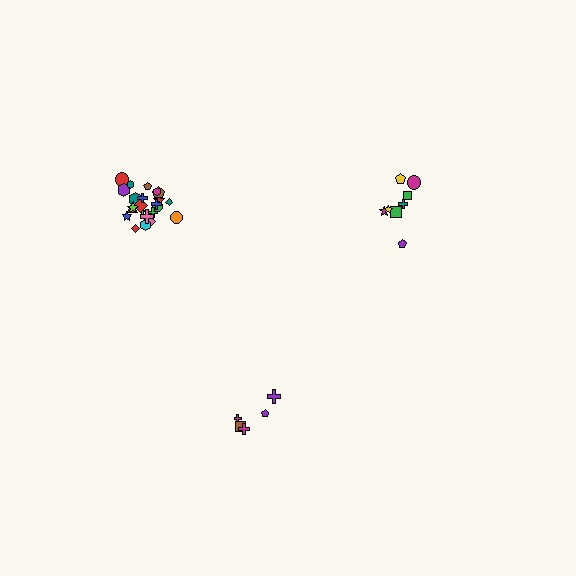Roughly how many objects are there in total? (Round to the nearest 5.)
Roughly 40 objects in total.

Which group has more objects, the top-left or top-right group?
The top-left group.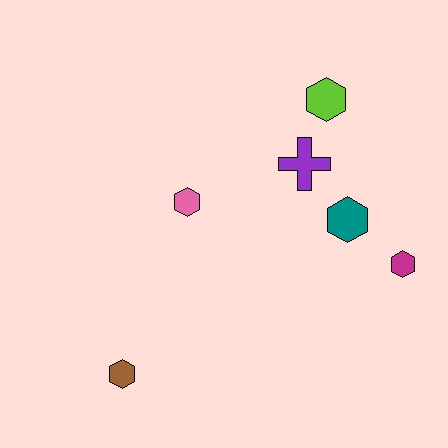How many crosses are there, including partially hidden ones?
There is 1 cross.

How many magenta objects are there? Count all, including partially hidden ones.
There is 1 magenta object.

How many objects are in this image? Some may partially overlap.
There are 6 objects.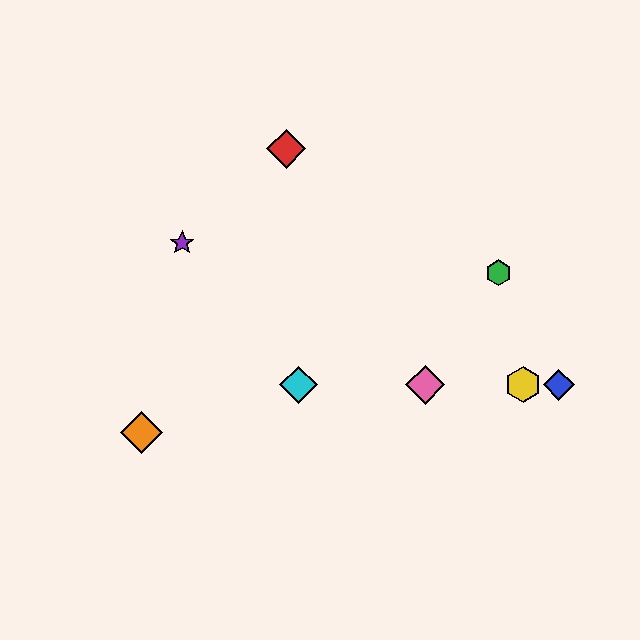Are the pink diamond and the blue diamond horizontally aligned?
Yes, both are at y≈385.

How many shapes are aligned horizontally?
4 shapes (the blue diamond, the yellow hexagon, the cyan diamond, the pink diamond) are aligned horizontally.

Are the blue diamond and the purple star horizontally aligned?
No, the blue diamond is at y≈385 and the purple star is at y≈243.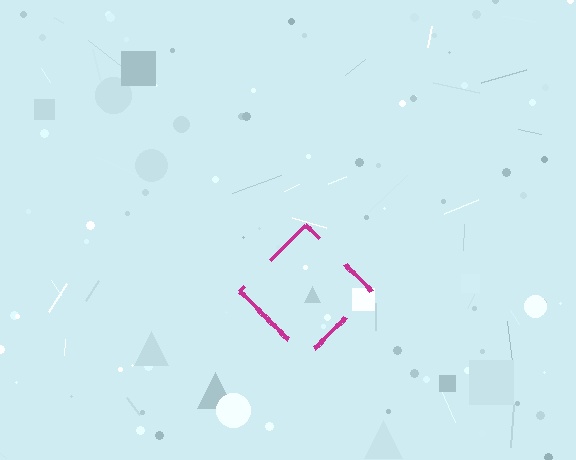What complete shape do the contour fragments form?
The contour fragments form a diamond.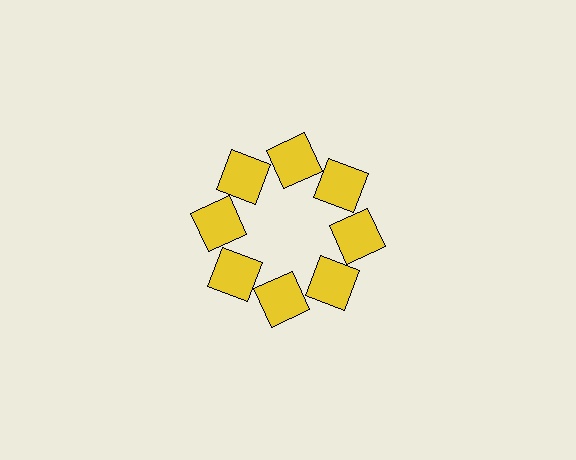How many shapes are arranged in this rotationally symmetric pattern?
There are 8 shapes, arranged in 8 groups of 1.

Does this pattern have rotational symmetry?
Yes, this pattern has 8-fold rotational symmetry. It looks the same after rotating 45 degrees around the center.